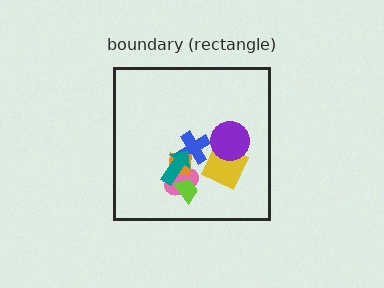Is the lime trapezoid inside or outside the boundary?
Inside.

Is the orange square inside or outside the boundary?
Inside.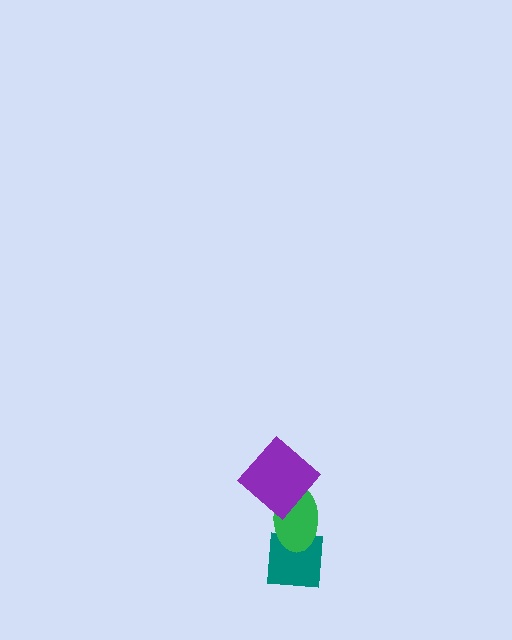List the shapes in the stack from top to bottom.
From top to bottom: the purple diamond, the green ellipse, the teal square.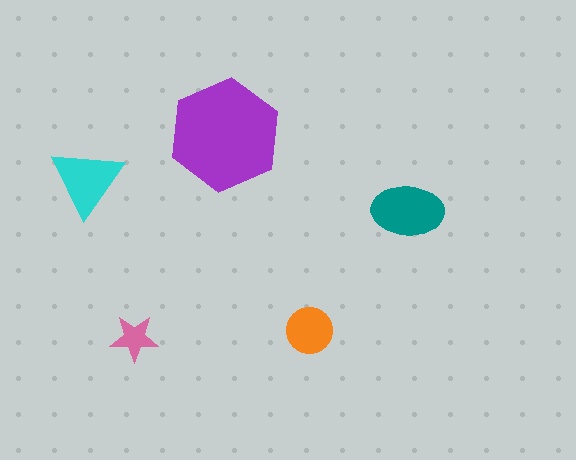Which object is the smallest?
The pink star.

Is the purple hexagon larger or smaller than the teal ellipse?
Larger.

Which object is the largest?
The purple hexagon.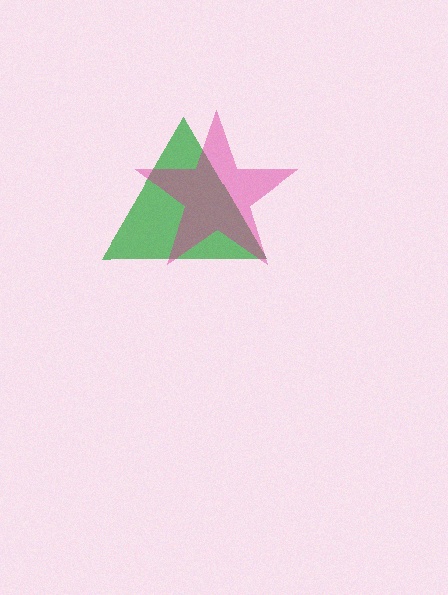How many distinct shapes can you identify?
There are 2 distinct shapes: a green triangle, a magenta star.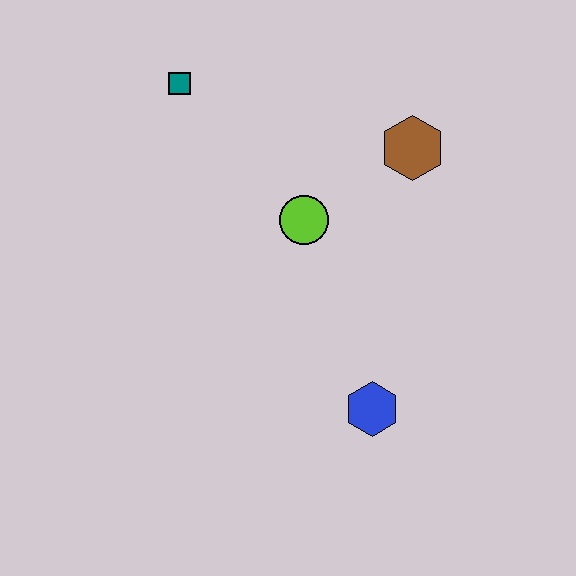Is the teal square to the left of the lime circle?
Yes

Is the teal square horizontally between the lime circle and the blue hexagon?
No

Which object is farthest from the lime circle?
The blue hexagon is farthest from the lime circle.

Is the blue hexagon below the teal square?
Yes